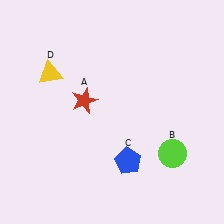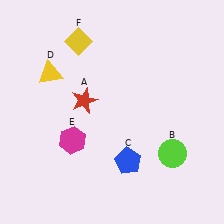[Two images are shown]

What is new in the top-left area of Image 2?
A yellow diamond (F) was added in the top-left area of Image 2.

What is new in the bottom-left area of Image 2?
A magenta hexagon (E) was added in the bottom-left area of Image 2.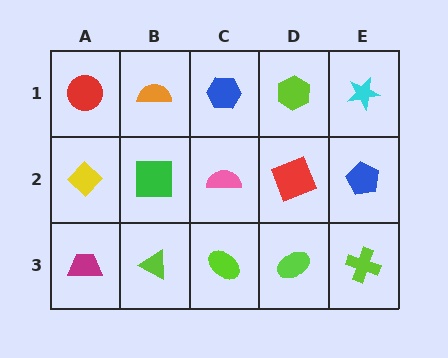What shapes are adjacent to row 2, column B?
An orange semicircle (row 1, column B), a lime triangle (row 3, column B), a yellow diamond (row 2, column A), a pink semicircle (row 2, column C).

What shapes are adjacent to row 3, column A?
A yellow diamond (row 2, column A), a lime triangle (row 3, column B).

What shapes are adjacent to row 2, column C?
A blue hexagon (row 1, column C), a lime ellipse (row 3, column C), a green square (row 2, column B), a red square (row 2, column D).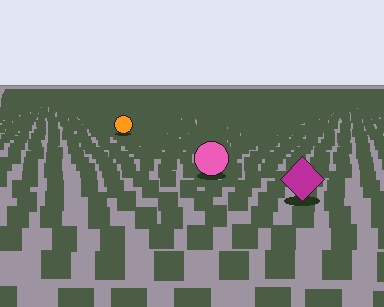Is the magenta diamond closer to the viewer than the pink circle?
Yes. The magenta diamond is closer — you can tell from the texture gradient: the ground texture is coarser near it.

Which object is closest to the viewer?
The magenta diamond is closest. The texture marks near it are larger and more spread out.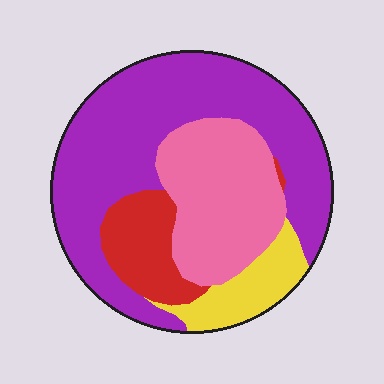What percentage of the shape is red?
Red takes up about one eighth (1/8) of the shape.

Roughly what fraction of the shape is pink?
Pink takes up about one quarter (1/4) of the shape.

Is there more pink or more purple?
Purple.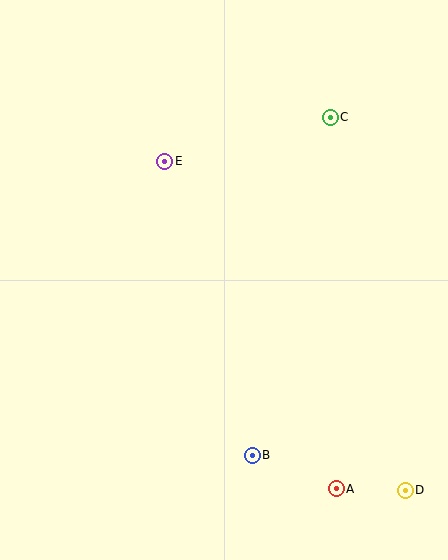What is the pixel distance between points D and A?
The distance between D and A is 69 pixels.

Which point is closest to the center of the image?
Point E at (165, 161) is closest to the center.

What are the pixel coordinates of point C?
Point C is at (330, 117).